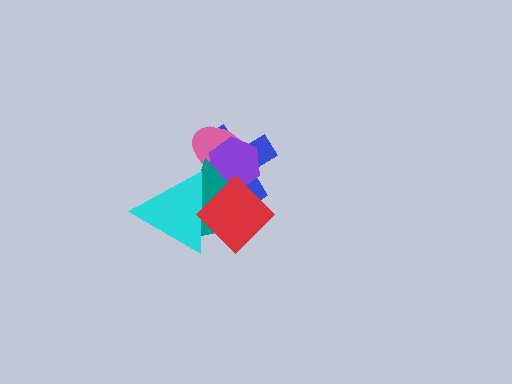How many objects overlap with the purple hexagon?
4 objects overlap with the purple hexagon.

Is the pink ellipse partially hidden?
Yes, it is partially covered by another shape.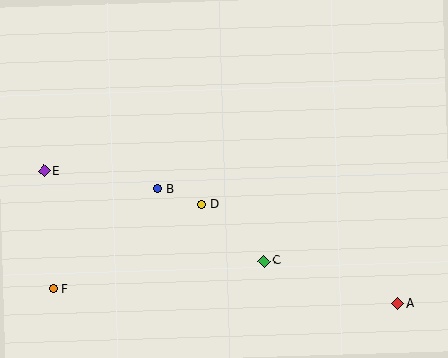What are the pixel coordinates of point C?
Point C is at (264, 261).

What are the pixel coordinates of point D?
Point D is at (202, 204).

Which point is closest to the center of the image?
Point D at (202, 204) is closest to the center.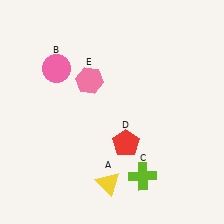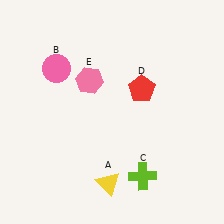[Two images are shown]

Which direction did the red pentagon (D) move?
The red pentagon (D) moved up.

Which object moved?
The red pentagon (D) moved up.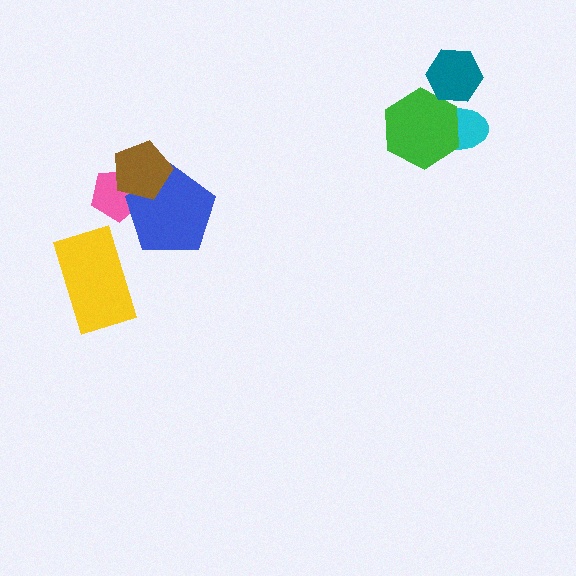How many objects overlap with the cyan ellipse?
2 objects overlap with the cyan ellipse.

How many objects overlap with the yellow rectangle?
0 objects overlap with the yellow rectangle.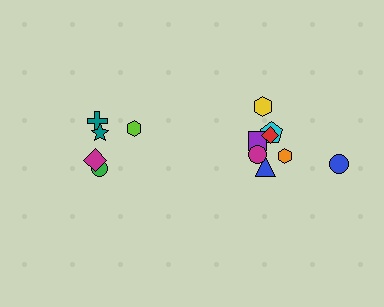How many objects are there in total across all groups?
There are 13 objects.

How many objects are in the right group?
There are 8 objects.